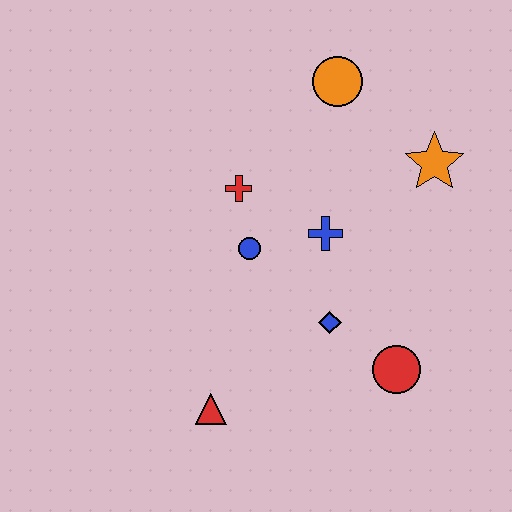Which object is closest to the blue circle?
The red cross is closest to the blue circle.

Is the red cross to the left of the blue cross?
Yes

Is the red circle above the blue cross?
No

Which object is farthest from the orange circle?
The red triangle is farthest from the orange circle.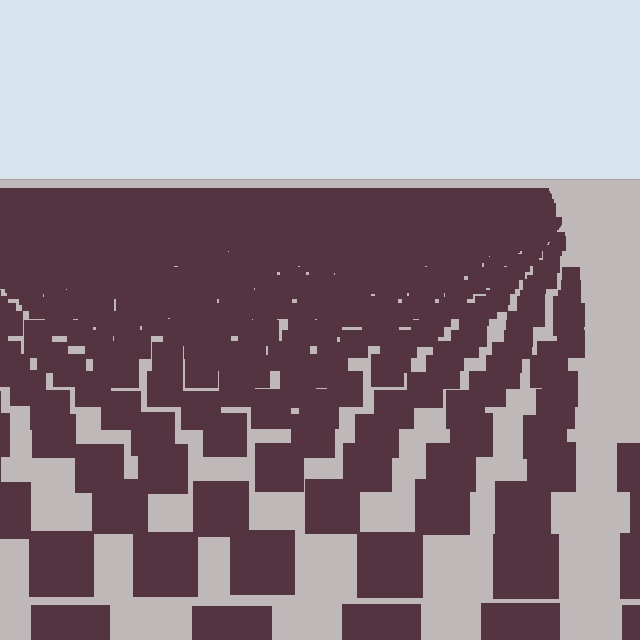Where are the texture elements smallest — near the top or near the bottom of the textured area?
Near the top.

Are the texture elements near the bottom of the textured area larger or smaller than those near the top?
Larger. Near the bottom, elements are closer to the viewer and appear at a bigger on-screen size.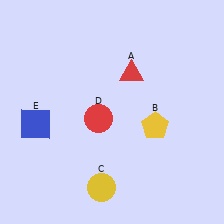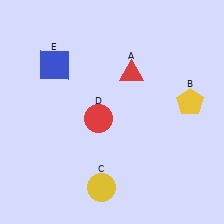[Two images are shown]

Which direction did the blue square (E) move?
The blue square (E) moved up.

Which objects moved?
The objects that moved are: the yellow pentagon (B), the blue square (E).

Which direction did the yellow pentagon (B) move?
The yellow pentagon (B) moved right.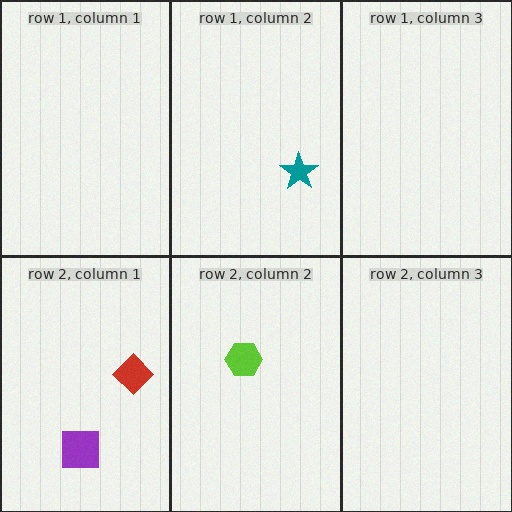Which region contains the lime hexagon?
The row 2, column 2 region.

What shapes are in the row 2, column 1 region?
The red diamond, the purple square.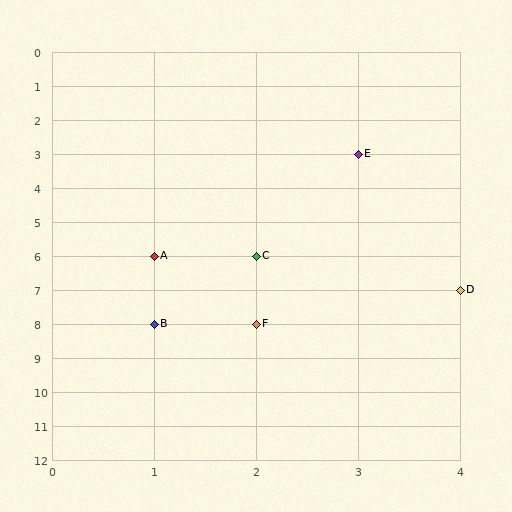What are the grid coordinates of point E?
Point E is at grid coordinates (3, 3).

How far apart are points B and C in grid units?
Points B and C are 1 column and 2 rows apart (about 2.2 grid units diagonally).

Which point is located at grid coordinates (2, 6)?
Point C is at (2, 6).